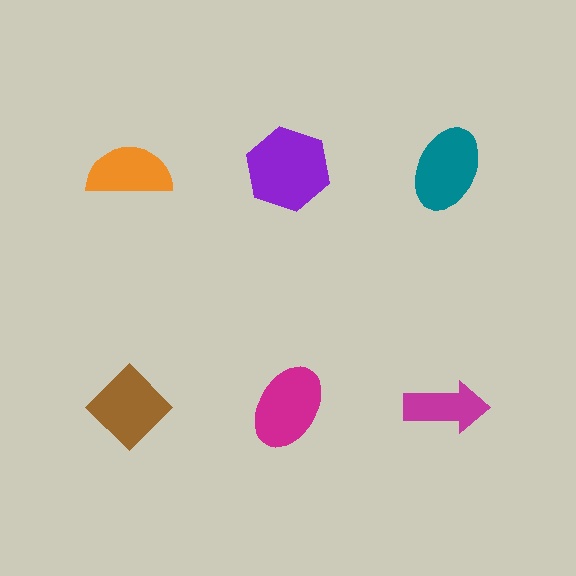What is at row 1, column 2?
A purple hexagon.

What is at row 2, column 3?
A magenta arrow.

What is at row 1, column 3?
A teal ellipse.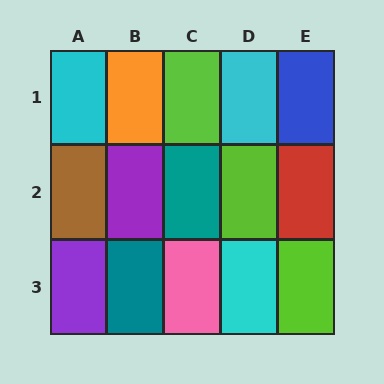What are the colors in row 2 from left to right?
Brown, purple, teal, lime, red.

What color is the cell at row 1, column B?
Orange.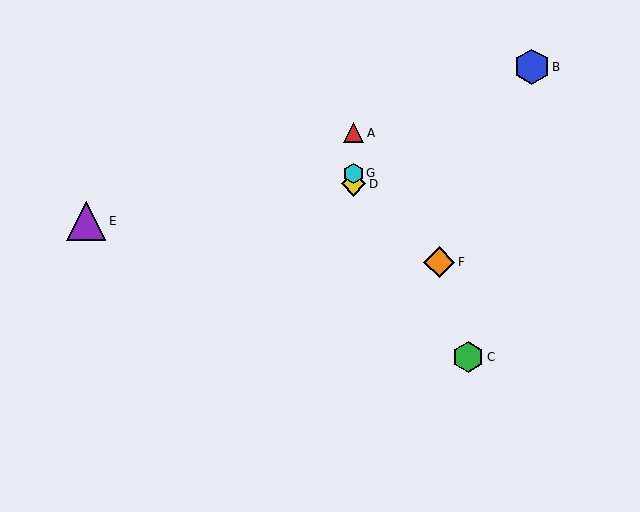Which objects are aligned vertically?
Objects A, D, G are aligned vertically.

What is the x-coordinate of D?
Object D is at x≈353.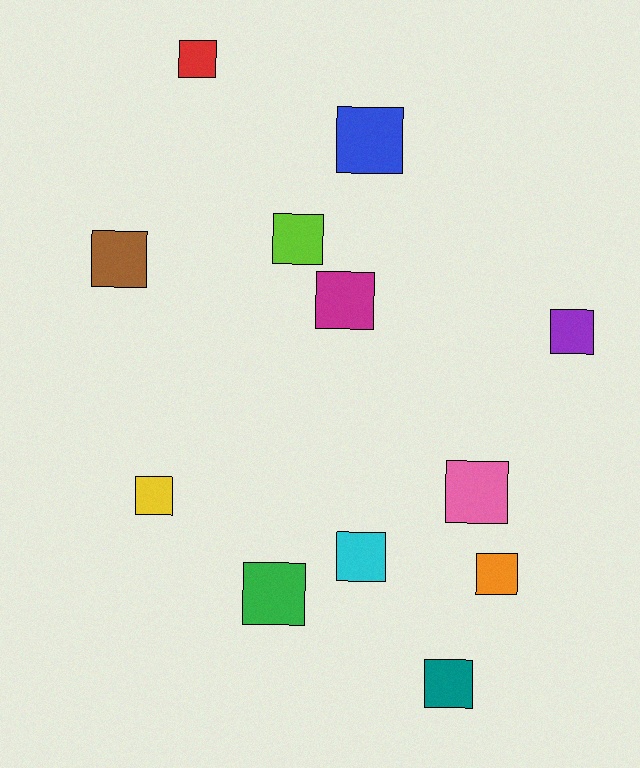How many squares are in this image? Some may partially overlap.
There are 12 squares.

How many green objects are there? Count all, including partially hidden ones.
There is 1 green object.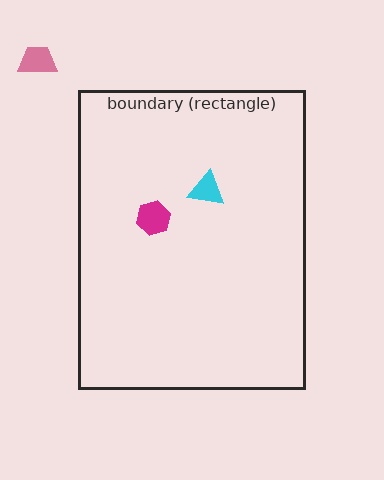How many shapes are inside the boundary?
2 inside, 1 outside.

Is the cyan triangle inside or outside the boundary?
Inside.